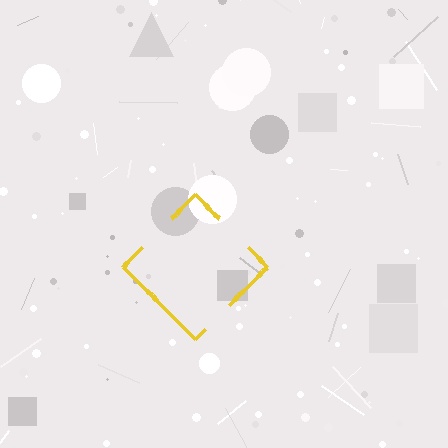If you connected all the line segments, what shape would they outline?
They would outline a diamond.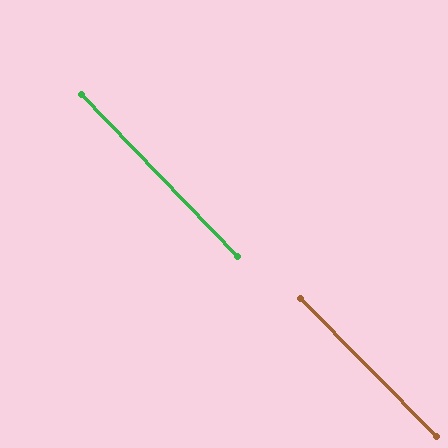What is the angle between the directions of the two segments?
Approximately 1 degree.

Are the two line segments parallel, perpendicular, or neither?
Parallel — their directions differ by only 0.7°.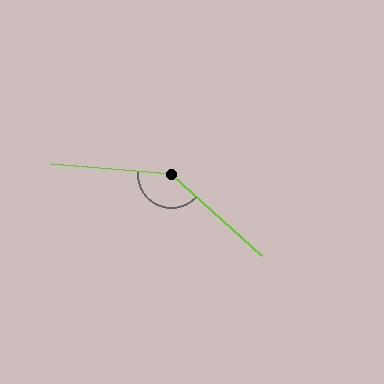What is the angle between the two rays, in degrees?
Approximately 143 degrees.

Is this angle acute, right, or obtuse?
It is obtuse.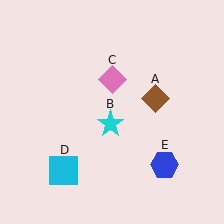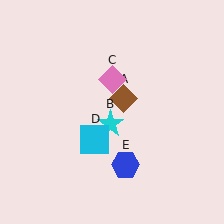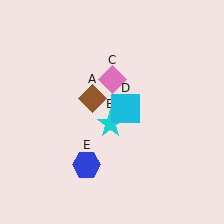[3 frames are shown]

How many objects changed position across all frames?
3 objects changed position: brown diamond (object A), cyan square (object D), blue hexagon (object E).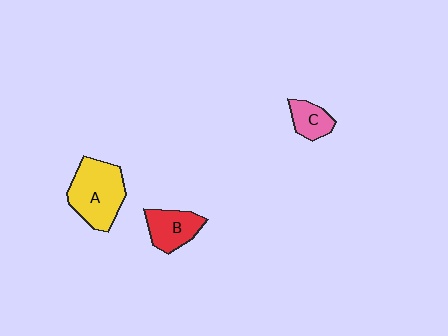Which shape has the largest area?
Shape A (yellow).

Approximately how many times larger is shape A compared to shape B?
Approximately 1.6 times.